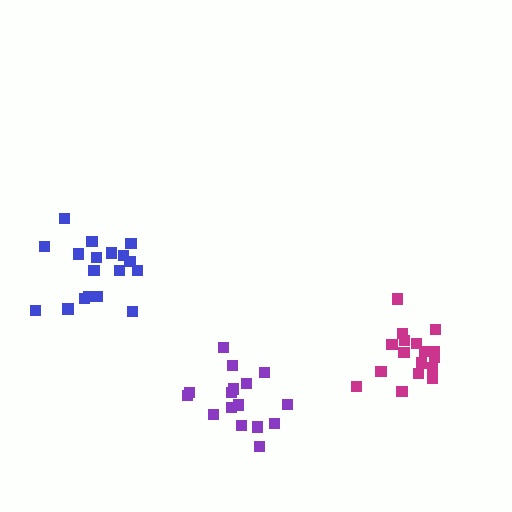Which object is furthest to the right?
The magenta cluster is rightmost.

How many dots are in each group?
Group 1: 18 dots, Group 2: 16 dots, Group 3: 18 dots (52 total).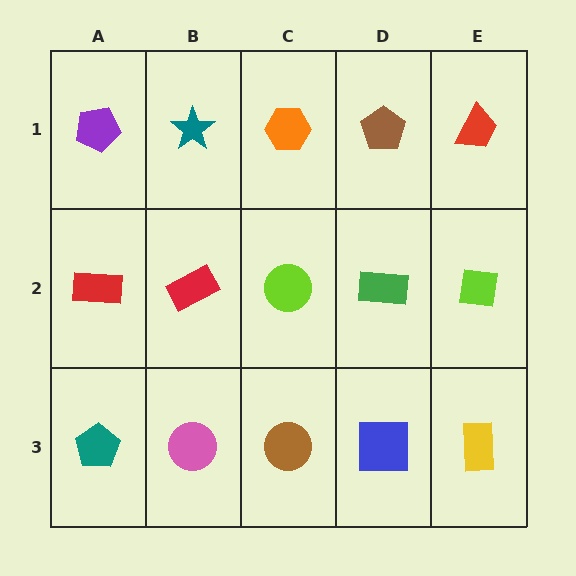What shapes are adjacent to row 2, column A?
A purple pentagon (row 1, column A), a teal pentagon (row 3, column A), a red rectangle (row 2, column B).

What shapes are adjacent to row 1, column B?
A red rectangle (row 2, column B), a purple pentagon (row 1, column A), an orange hexagon (row 1, column C).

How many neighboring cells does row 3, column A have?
2.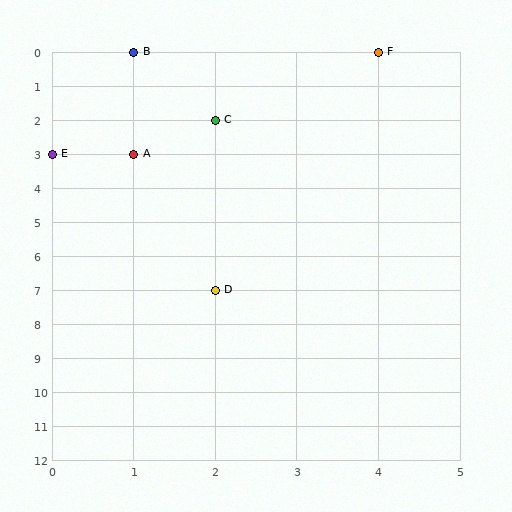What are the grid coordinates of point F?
Point F is at grid coordinates (4, 0).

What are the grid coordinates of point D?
Point D is at grid coordinates (2, 7).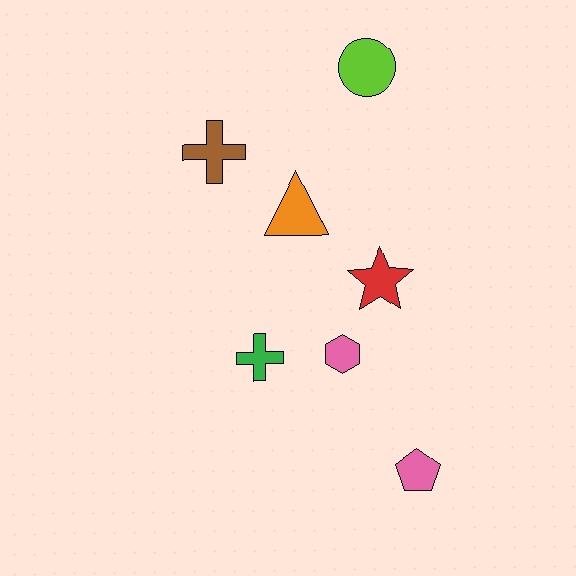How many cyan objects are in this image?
There are no cyan objects.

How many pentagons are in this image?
There is 1 pentagon.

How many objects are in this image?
There are 7 objects.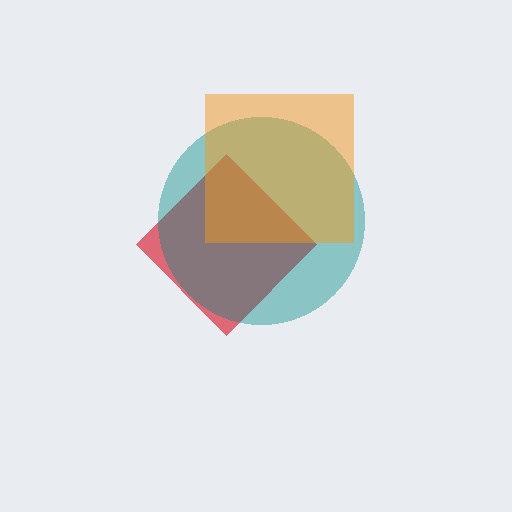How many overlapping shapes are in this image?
There are 3 overlapping shapes in the image.